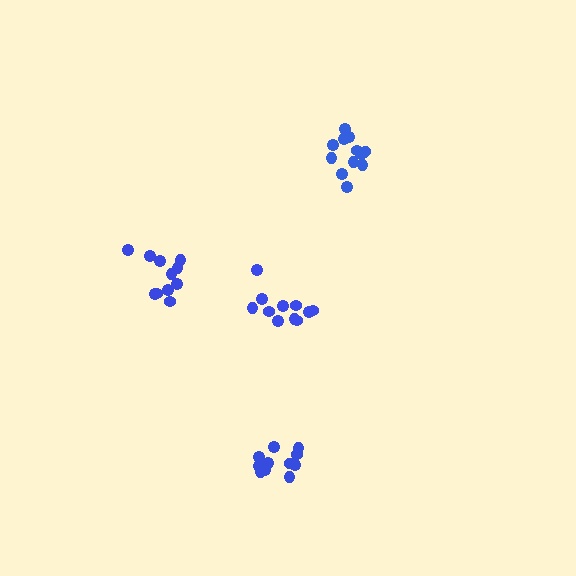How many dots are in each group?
Group 1: 12 dots, Group 2: 11 dots, Group 3: 13 dots, Group 4: 11 dots (47 total).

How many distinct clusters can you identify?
There are 4 distinct clusters.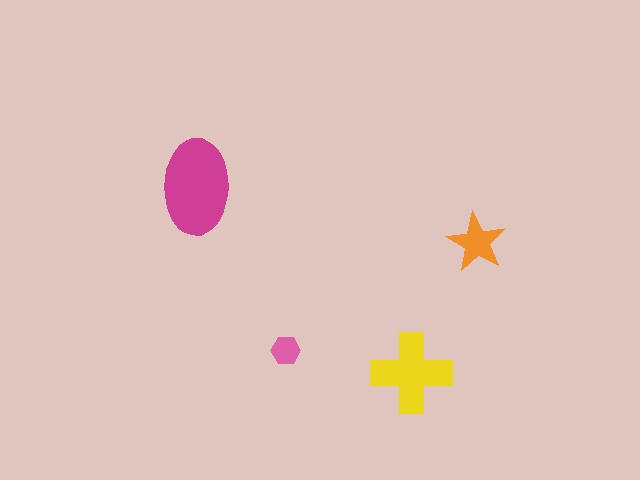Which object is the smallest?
The pink hexagon.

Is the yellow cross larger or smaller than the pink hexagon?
Larger.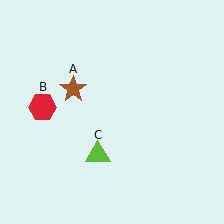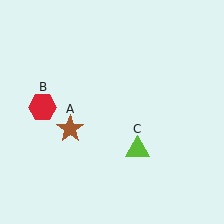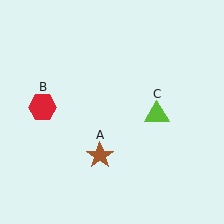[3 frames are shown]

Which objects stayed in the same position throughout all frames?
Red hexagon (object B) remained stationary.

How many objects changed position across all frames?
2 objects changed position: brown star (object A), lime triangle (object C).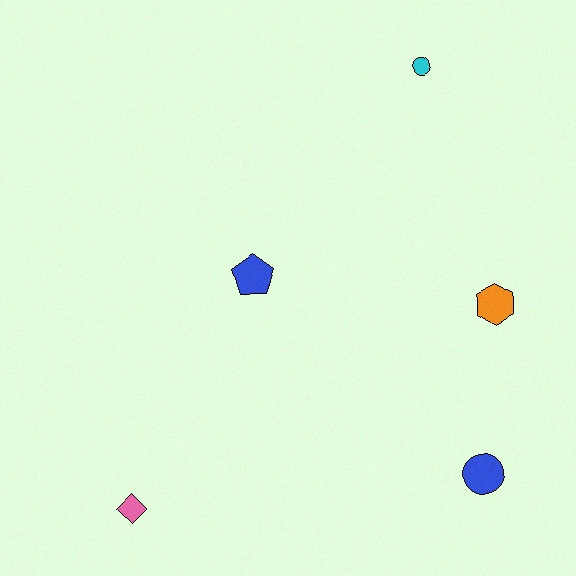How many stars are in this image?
There are no stars.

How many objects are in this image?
There are 5 objects.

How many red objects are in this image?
There are no red objects.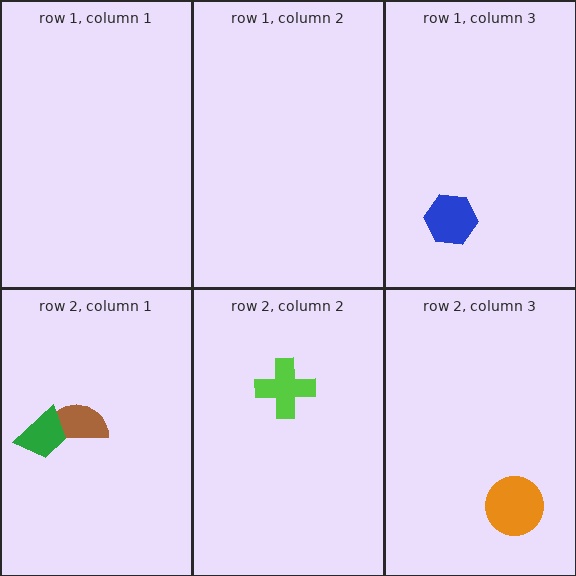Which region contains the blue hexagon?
The row 1, column 3 region.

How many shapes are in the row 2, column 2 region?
1.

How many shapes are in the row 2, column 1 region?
2.